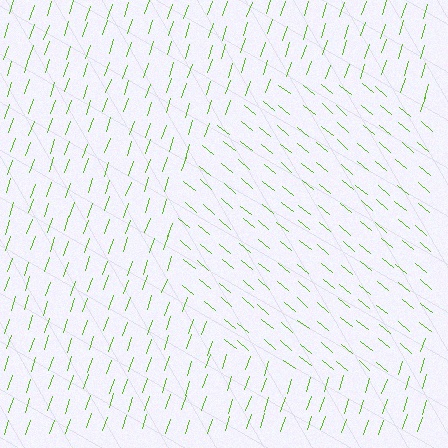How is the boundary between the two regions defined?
The boundary is defined purely by a change in line orientation (approximately 69 degrees difference). All lines are the same color and thickness.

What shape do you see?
I see a circle.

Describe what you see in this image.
The image is filled with small lime line segments. A circle region in the image has lines oriented differently from the surrounding lines, creating a visible texture boundary.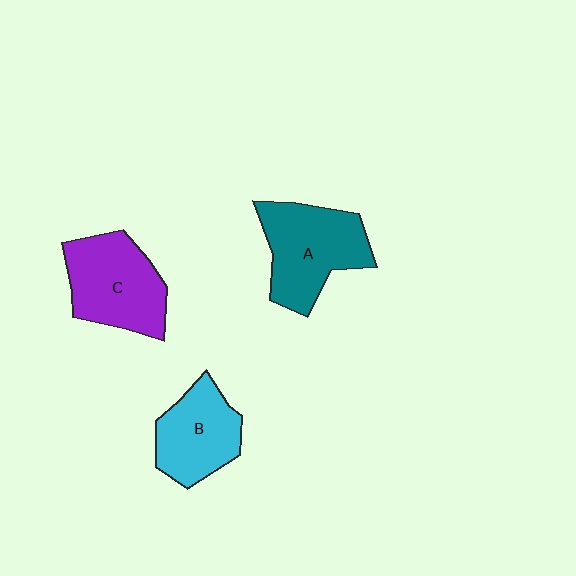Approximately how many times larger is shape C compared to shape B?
Approximately 1.2 times.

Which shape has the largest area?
Shape A (teal).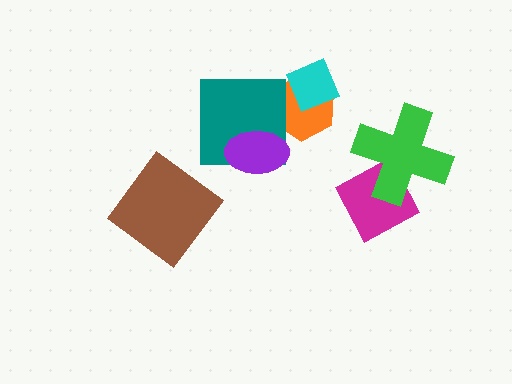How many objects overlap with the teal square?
2 objects overlap with the teal square.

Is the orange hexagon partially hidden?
Yes, it is partially covered by another shape.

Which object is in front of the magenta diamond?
The green cross is in front of the magenta diamond.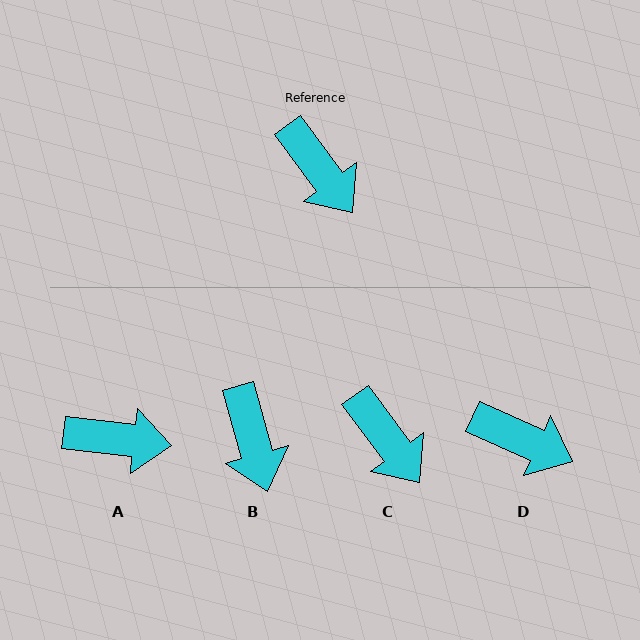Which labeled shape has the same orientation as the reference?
C.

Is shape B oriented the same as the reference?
No, it is off by about 21 degrees.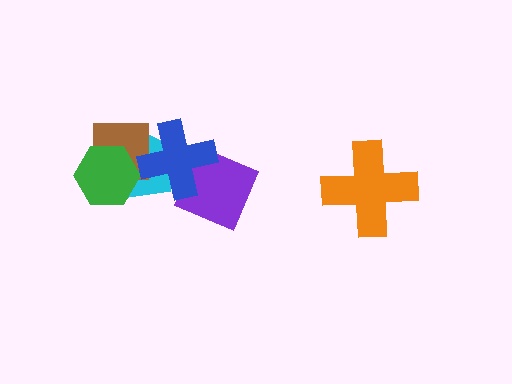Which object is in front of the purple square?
The blue cross is in front of the purple square.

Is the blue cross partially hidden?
No, no other shape covers it.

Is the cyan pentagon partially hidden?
Yes, it is partially covered by another shape.